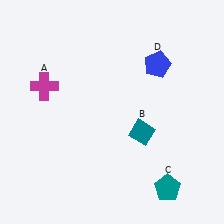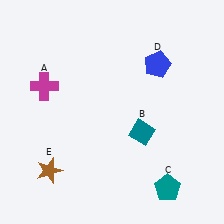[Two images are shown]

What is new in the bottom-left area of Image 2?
A brown star (E) was added in the bottom-left area of Image 2.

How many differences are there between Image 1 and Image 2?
There is 1 difference between the two images.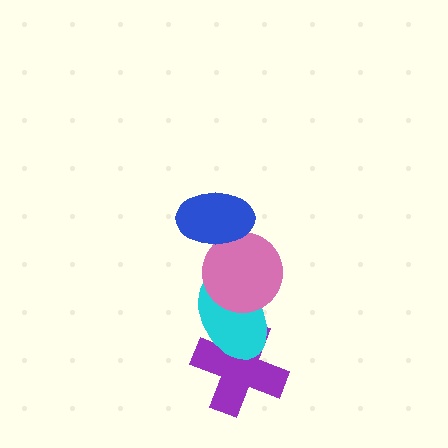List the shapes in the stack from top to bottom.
From top to bottom: the blue ellipse, the pink circle, the cyan ellipse, the purple cross.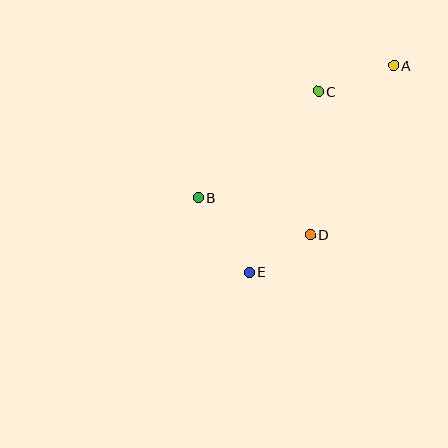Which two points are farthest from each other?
Points A and E are farthest from each other.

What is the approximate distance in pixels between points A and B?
The distance between A and B is approximately 236 pixels.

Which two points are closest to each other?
Points D and E are closest to each other.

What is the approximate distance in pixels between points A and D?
The distance between A and D is approximately 189 pixels.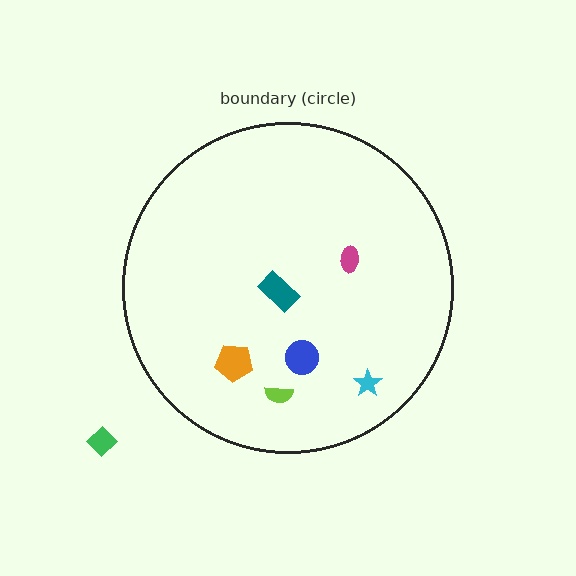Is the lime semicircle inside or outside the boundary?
Inside.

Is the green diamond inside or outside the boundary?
Outside.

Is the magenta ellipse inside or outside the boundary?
Inside.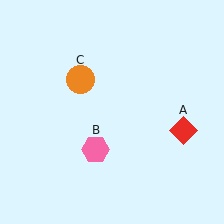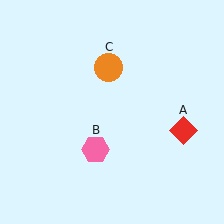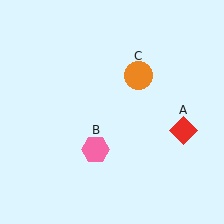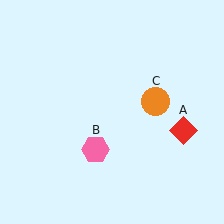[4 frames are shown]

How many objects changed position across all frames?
1 object changed position: orange circle (object C).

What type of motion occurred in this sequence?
The orange circle (object C) rotated clockwise around the center of the scene.